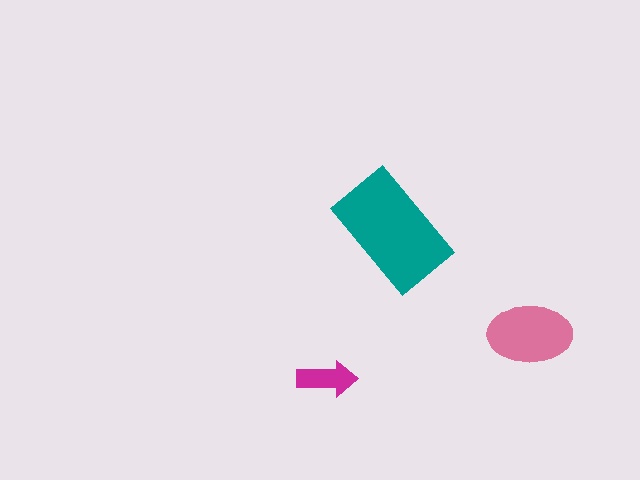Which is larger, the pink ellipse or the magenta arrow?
The pink ellipse.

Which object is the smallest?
The magenta arrow.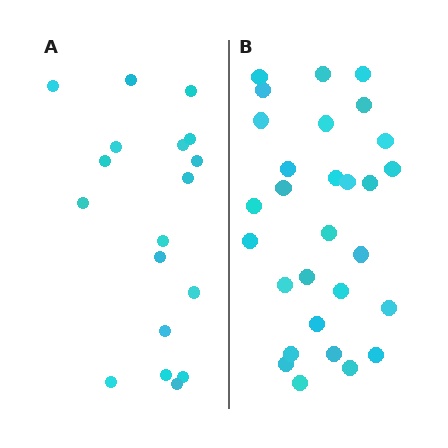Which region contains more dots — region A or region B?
Region B (the right region) has more dots.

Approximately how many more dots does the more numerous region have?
Region B has roughly 12 or so more dots than region A.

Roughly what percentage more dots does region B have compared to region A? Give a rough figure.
About 60% more.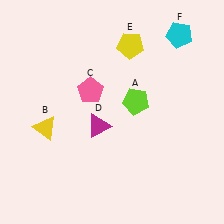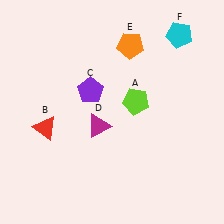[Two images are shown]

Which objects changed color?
B changed from yellow to red. C changed from pink to purple. E changed from yellow to orange.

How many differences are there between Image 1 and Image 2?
There are 3 differences between the two images.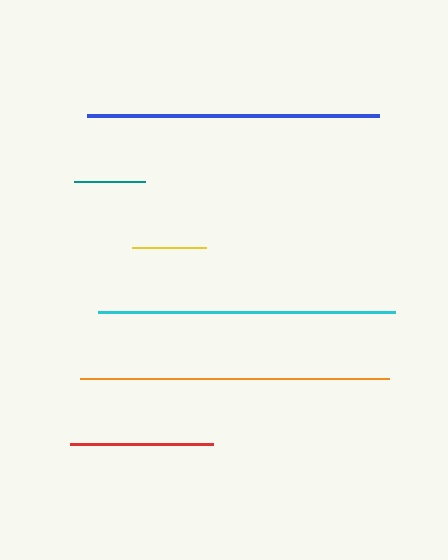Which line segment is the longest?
The orange line is the longest at approximately 309 pixels.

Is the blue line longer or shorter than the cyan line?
The cyan line is longer than the blue line.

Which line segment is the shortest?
The teal line is the shortest at approximately 72 pixels.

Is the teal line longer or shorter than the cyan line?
The cyan line is longer than the teal line.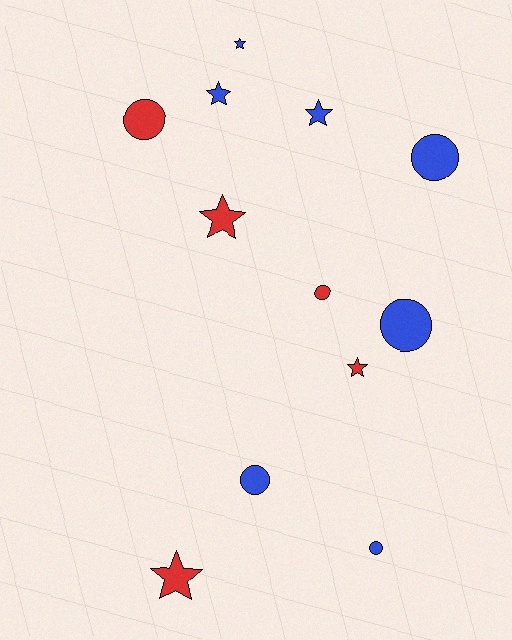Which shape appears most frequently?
Star, with 6 objects.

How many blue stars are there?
There are 3 blue stars.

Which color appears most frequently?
Blue, with 7 objects.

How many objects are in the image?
There are 12 objects.